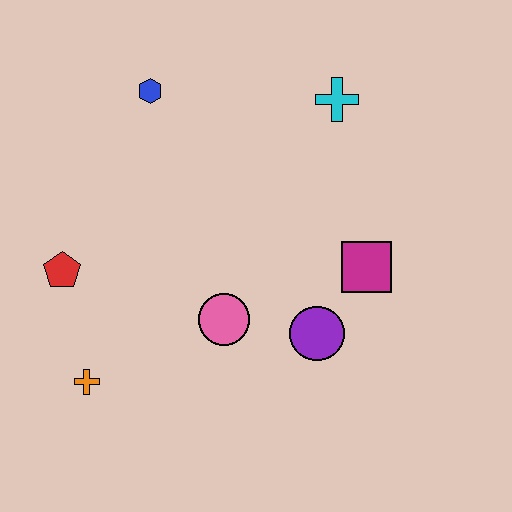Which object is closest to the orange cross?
The red pentagon is closest to the orange cross.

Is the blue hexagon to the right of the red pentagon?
Yes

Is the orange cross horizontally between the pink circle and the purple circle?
No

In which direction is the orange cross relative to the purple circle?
The orange cross is to the left of the purple circle.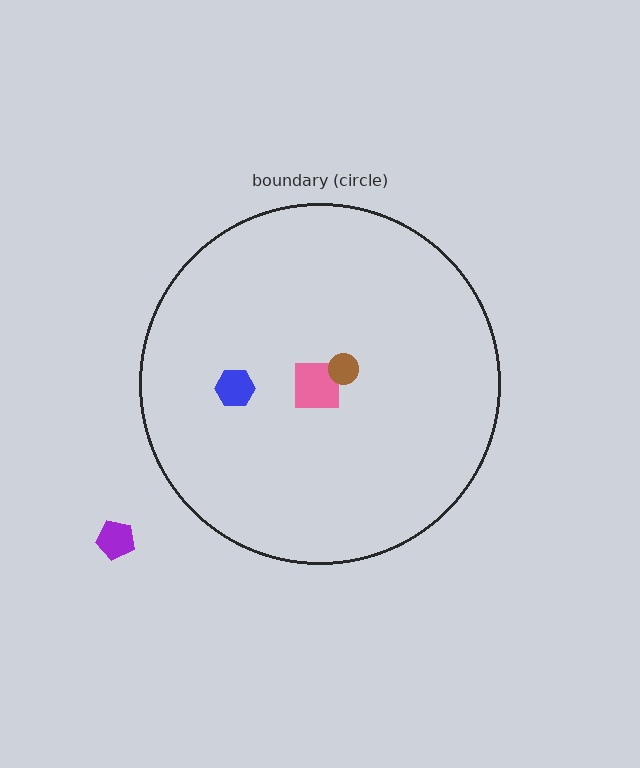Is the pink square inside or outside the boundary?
Inside.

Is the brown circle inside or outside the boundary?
Inside.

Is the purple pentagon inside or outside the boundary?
Outside.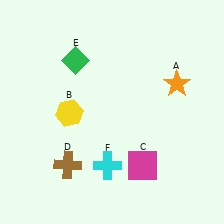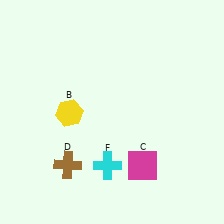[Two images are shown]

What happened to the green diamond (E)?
The green diamond (E) was removed in Image 2. It was in the top-left area of Image 1.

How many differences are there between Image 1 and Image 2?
There are 2 differences between the two images.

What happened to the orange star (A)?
The orange star (A) was removed in Image 2. It was in the top-right area of Image 1.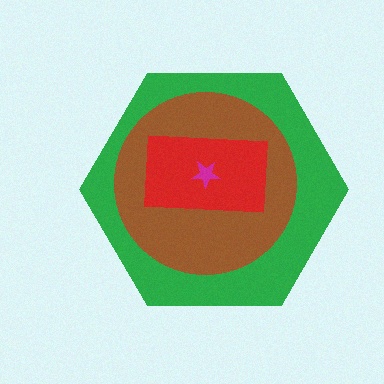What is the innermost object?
The magenta star.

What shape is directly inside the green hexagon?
The brown circle.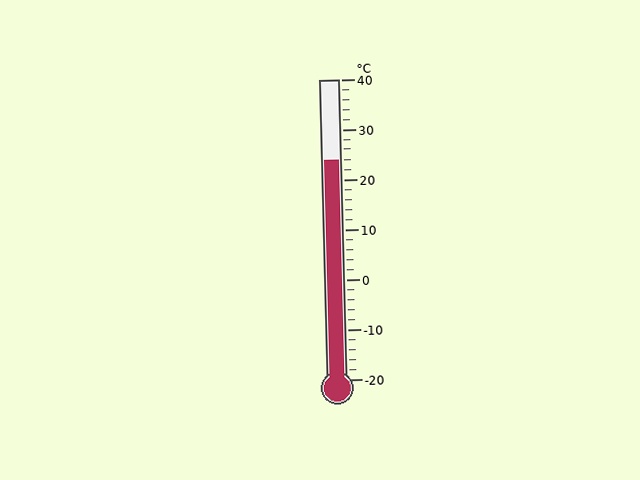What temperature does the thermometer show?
The thermometer shows approximately 24°C.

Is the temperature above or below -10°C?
The temperature is above -10°C.